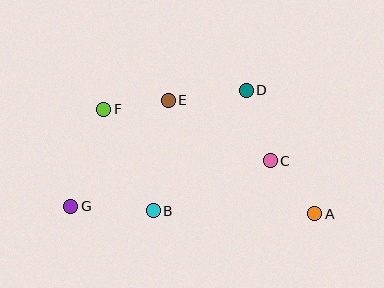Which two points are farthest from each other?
Points A and G are farthest from each other.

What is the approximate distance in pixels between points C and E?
The distance between C and E is approximately 119 pixels.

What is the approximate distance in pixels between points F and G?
The distance between F and G is approximately 103 pixels.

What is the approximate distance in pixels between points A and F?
The distance between A and F is approximately 236 pixels.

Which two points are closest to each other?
Points E and F are closest to each other.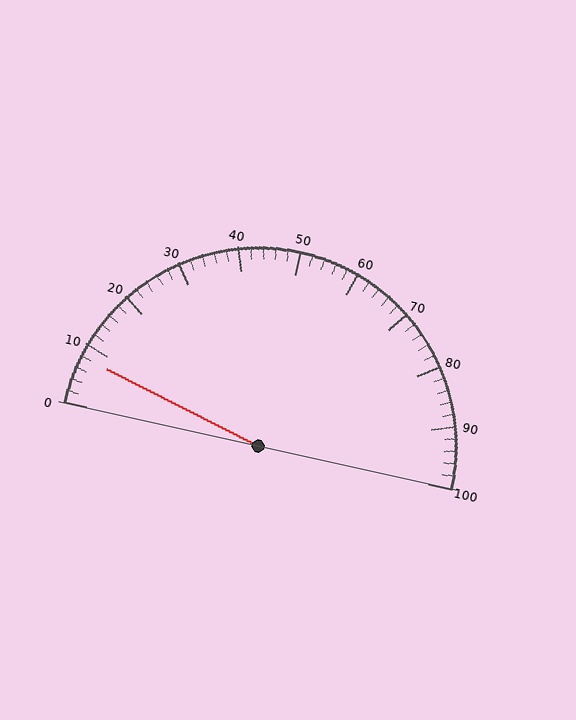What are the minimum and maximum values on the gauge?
The gauge ranges from 0 to 100.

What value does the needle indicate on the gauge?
The needle indicates approximately 8.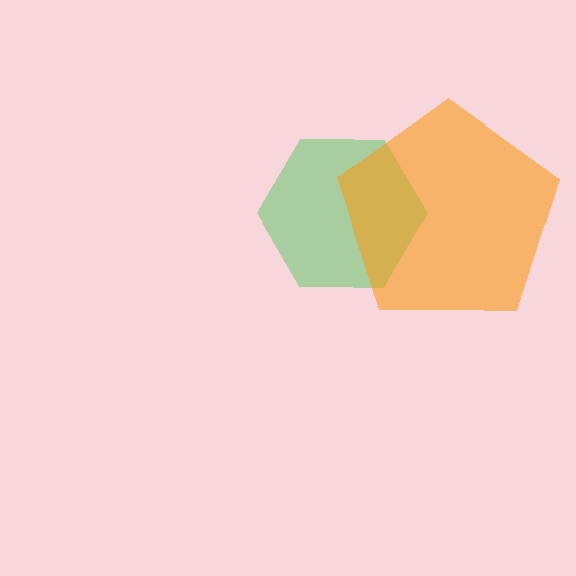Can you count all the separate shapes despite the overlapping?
Yes, there are 2 separate shapes.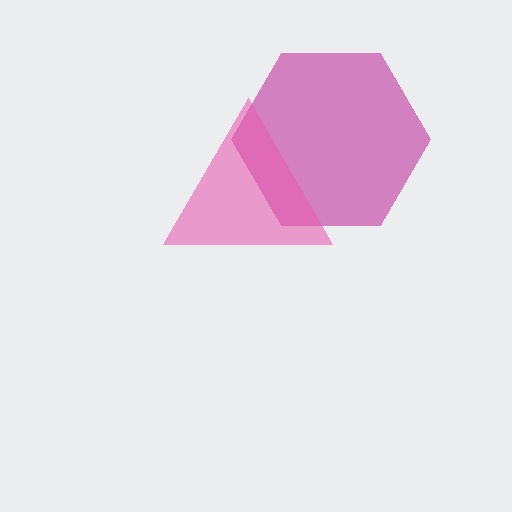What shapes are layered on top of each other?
The layered shapes are: a magenta hexagon, a pink triangle.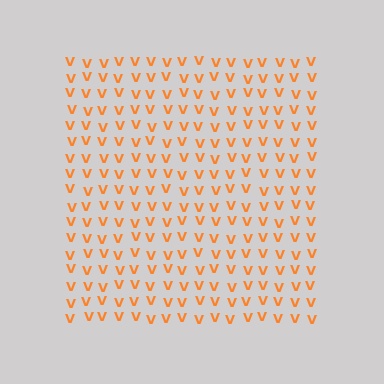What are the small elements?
The small elements are letter V's.